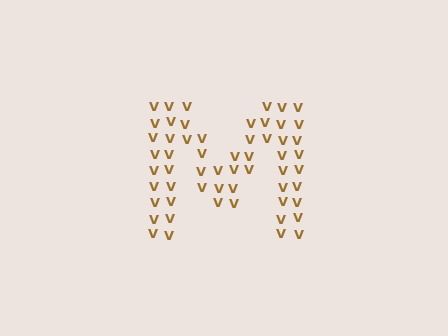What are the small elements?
The small elements are letter V's.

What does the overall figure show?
The overall figure shows the letter M.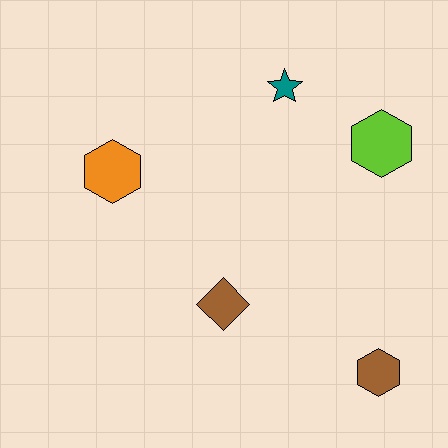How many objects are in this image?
There are 5 objects.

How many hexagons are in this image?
There are 3 hexagons.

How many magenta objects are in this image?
There are no magenta objects.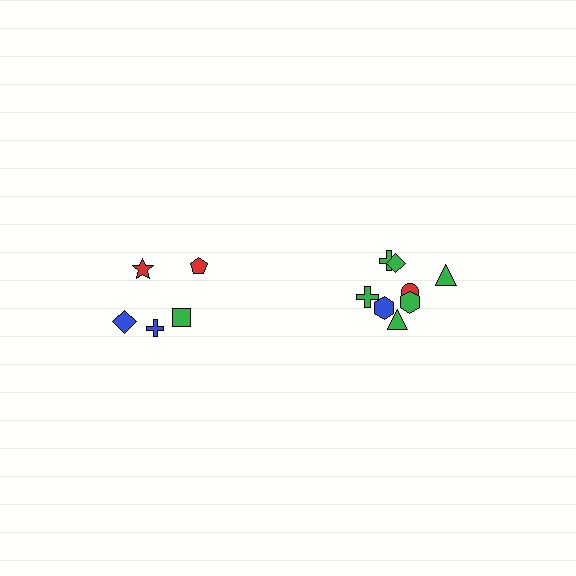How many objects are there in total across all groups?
There are 13 objects.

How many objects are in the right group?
There are 8 objects.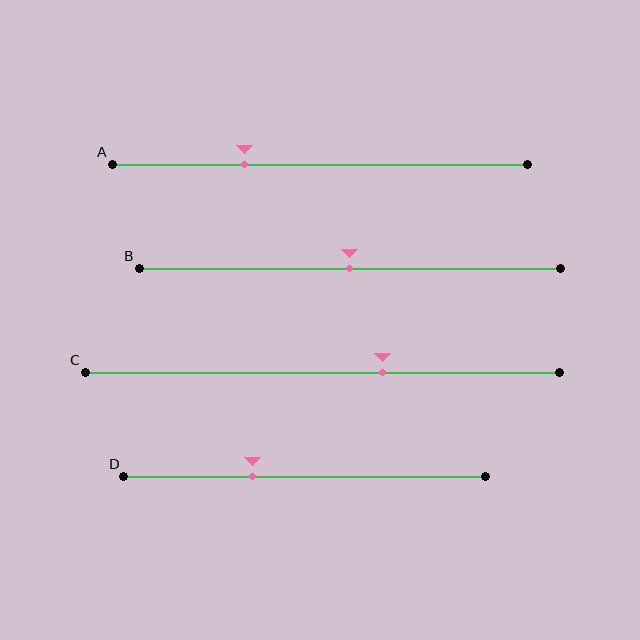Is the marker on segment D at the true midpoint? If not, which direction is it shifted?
No, the marker on segment D is shifted to the left by about 14% of the segment length.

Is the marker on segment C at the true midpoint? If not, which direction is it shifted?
No, the marker on segment C is shifted to the right by about 13% of the segment length.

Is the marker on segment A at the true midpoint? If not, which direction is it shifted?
No, the marker on segment A is shifted to the left by about 18% of the segment length.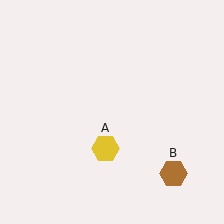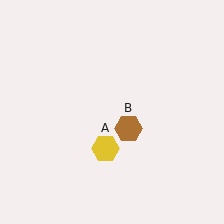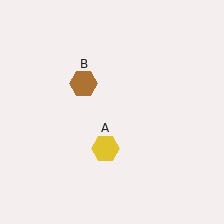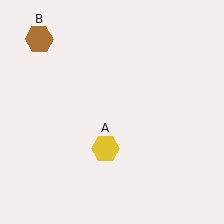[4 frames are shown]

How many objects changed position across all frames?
1 object changed position: brown hexagon (object B).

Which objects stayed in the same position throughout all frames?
Yellow hexagon (object A) remained stationary.